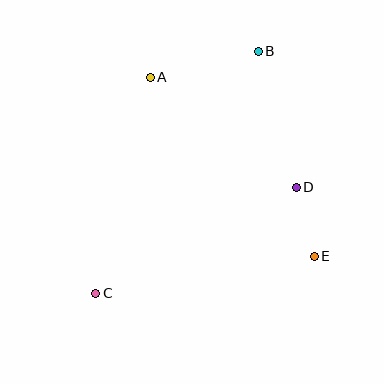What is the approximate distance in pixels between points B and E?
The distance between B and E is approximately 213 pixels.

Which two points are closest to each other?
Points D and E are closest to each other.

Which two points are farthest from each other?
Points B and C are farthest from each other.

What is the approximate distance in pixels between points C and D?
The distance between C and D is approximately 226 pixels.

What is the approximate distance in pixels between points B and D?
The distance between B and D is approximately 141 pixels.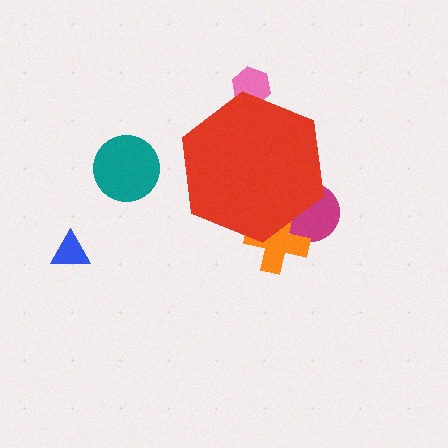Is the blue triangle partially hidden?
No, the blue triangle is fully visible.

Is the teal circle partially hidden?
No, the teal circle is fully visible.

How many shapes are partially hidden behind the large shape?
3 shapes are partially hidden.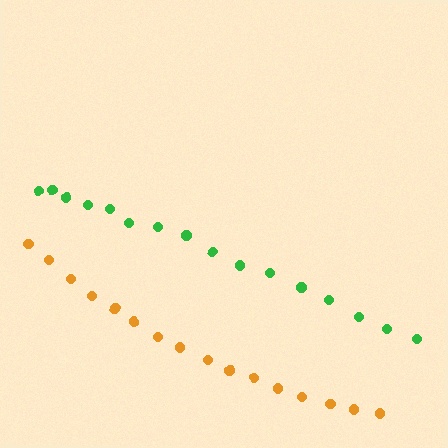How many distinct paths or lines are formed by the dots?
There are 2 distinct paths.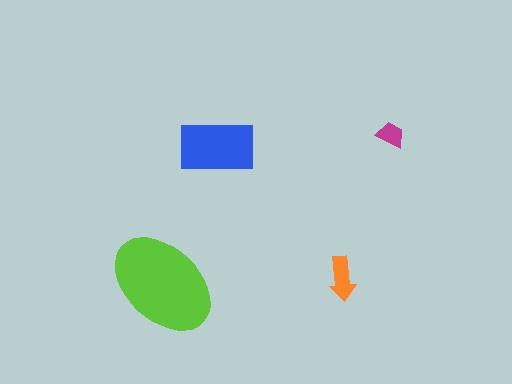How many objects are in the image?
There are 4 objects in the image.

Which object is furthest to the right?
The magenta trapezoid is rightmost.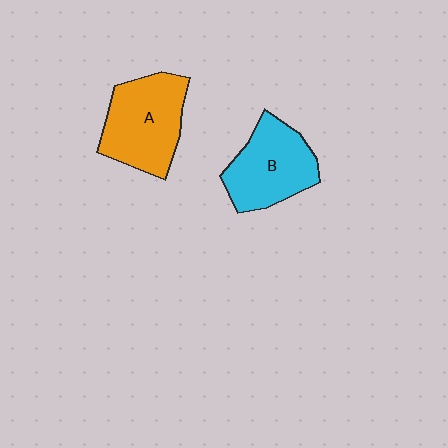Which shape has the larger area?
Shape A (orange).